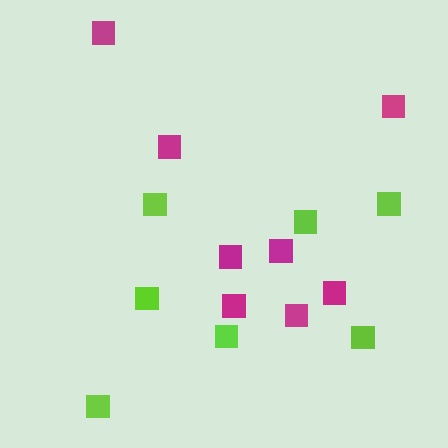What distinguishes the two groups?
There are 2 groups: one group of lime squares (7) and one group of magenta squares (8).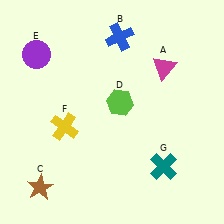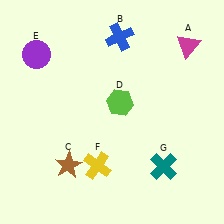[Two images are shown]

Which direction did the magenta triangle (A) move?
The magenta triangle (A) moved right.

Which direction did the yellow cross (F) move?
The yellow cross (F) moved down.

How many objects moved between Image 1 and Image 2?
3 objects moved between the two images.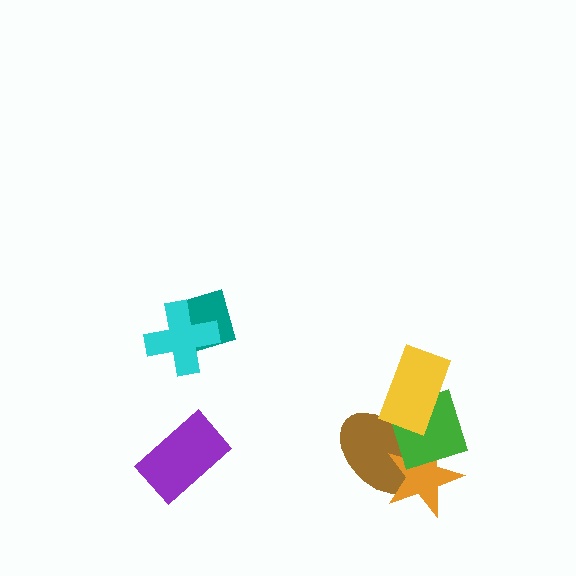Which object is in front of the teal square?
The cyan cross is in front of the teal square.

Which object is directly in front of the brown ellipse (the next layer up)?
The orange star is directly in front of the brown ellipse.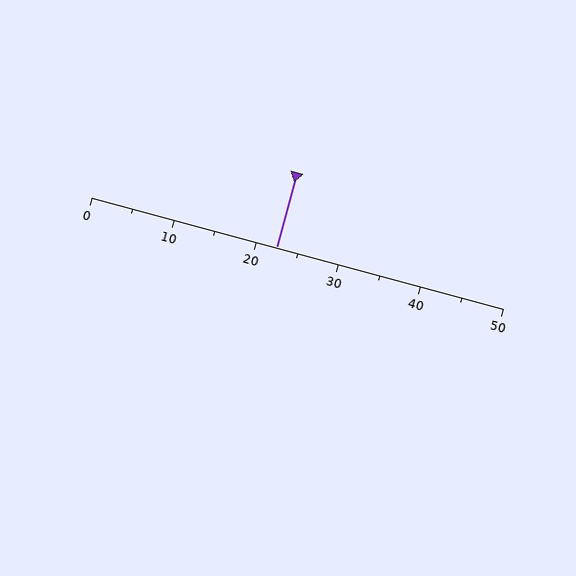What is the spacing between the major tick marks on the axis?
The major ticks are spaced 10 apart.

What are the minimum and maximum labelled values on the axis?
The axis runs from 0 to 50.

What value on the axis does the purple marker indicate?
The marker indicates approximately 22.5.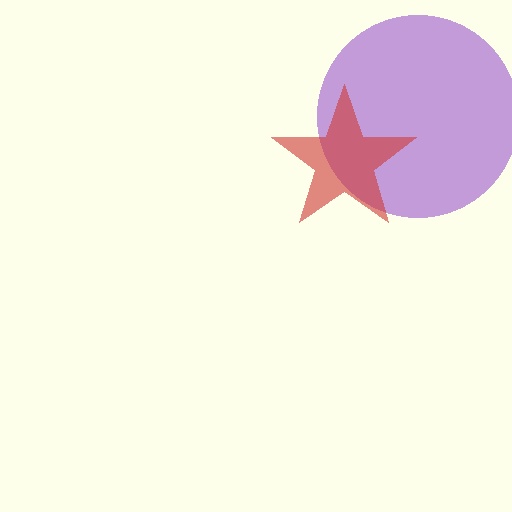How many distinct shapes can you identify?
There are 2 distinct shapes: a purple circle, a red star.